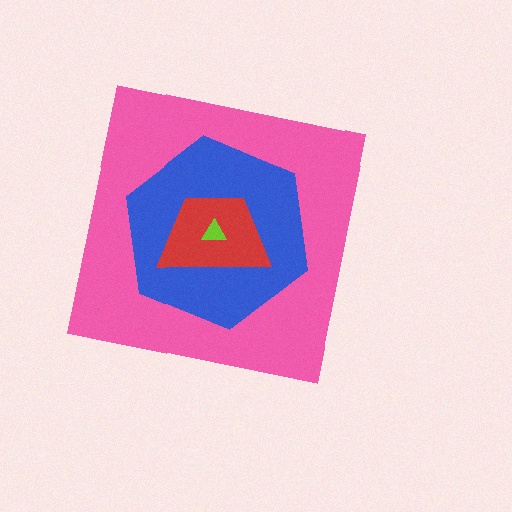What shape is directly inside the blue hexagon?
The red trapezoid.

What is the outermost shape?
The pink square.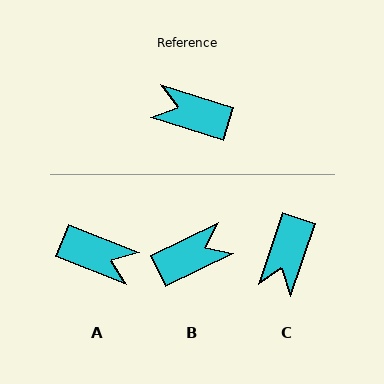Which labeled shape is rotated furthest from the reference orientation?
A, about 176 degrees away.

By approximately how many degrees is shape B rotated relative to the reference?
Approximately 136 degrees clockwise.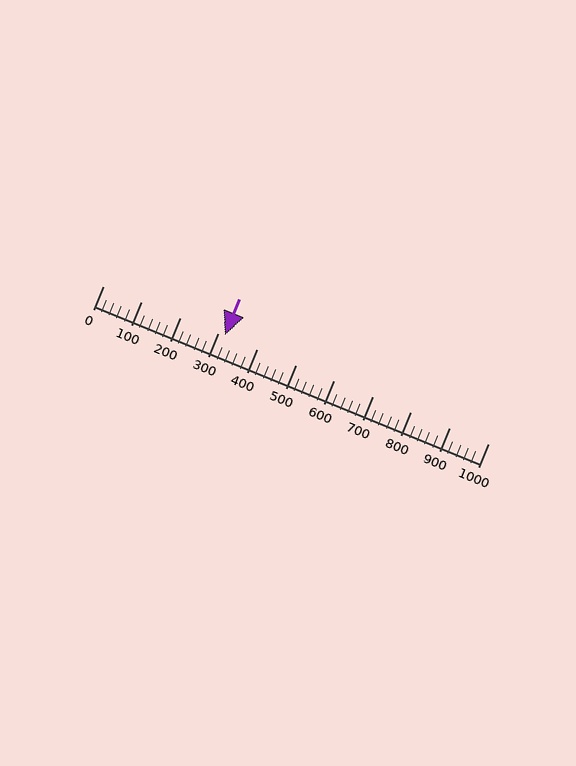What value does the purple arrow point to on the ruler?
The purple arrow points to approximately 317.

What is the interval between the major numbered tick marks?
The major tick marks are spaced 100 units apart.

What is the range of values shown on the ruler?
The ruler shows values from 0 to 1000.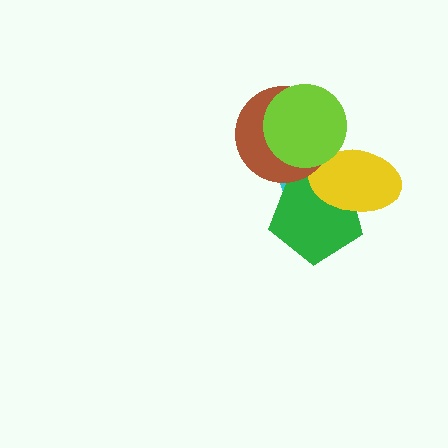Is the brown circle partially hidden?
Yes, it is partially covered by another shape.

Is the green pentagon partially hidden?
Yes, it is partially covered by another shape.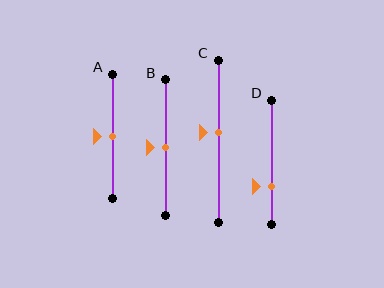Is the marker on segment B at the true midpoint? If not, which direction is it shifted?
Yes, the marker on segment B is at the true midpoint.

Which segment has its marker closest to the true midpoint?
Segment A has its marker closest to the true midpoint.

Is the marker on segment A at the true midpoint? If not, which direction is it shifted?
Yes, the marker on segment A is at the true midpoint.